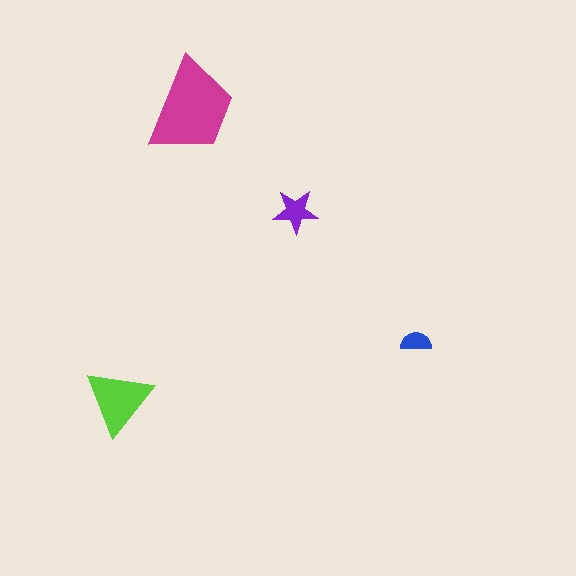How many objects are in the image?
There are 4 objects in the image.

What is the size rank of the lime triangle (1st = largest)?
2nd.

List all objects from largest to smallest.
The magenta trapezoid, the lime triangle, the purple star, the blue semicircle.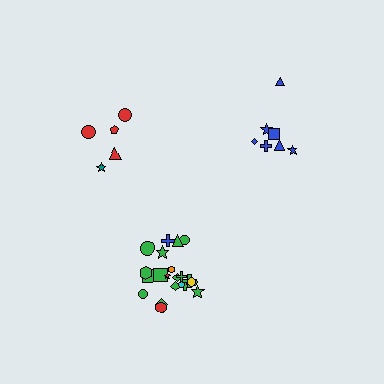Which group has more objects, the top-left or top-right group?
The top-right group.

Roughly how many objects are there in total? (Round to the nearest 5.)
Roughly 35 objects in total.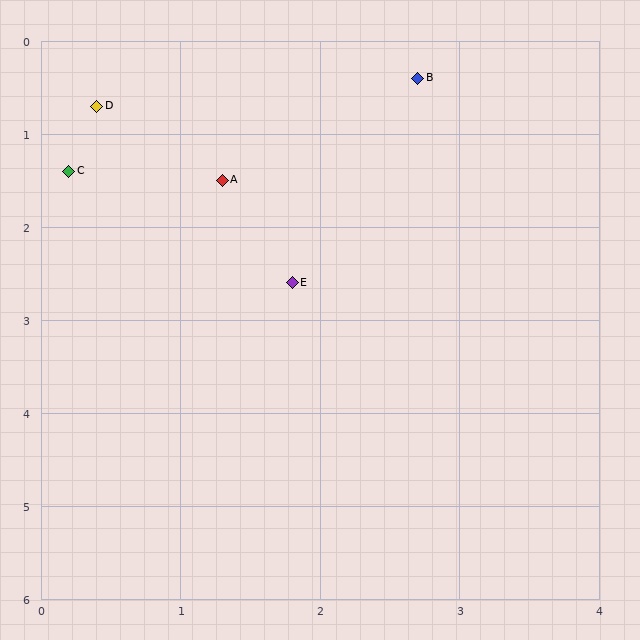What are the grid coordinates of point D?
Point D is at approximately (0.4, 0.7).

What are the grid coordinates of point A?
Point A is at approximately (1.3, 1.5).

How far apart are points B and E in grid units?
Points B and E are about 2.4 grid units apart.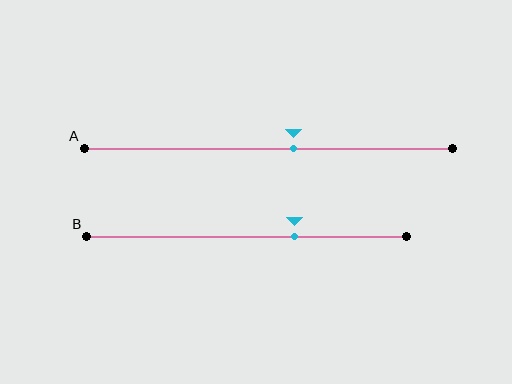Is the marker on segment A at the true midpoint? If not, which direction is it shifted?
No, the marker on segment A is shifted to the right by about 7% of the segment length.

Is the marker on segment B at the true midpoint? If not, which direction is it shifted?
No, the marker on segment B is shifted to the right by about 15% of the segment length.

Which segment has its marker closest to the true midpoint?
Segment A has its marker closest to the true midpoint.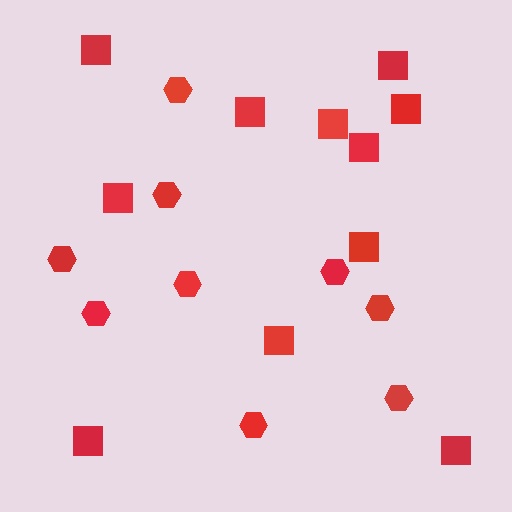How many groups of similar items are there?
There are 2 groups: one group of hexagons (9) and one group of squares (11).